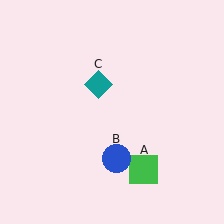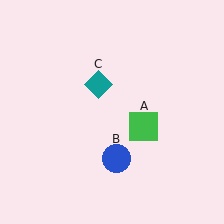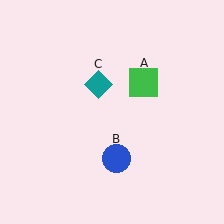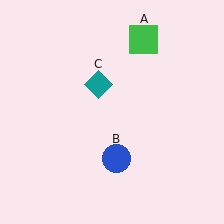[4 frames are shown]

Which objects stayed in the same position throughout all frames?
Blue circle (object B) and teal diamond (object C) remained stationary.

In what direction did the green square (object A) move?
The green square (object A) moved up.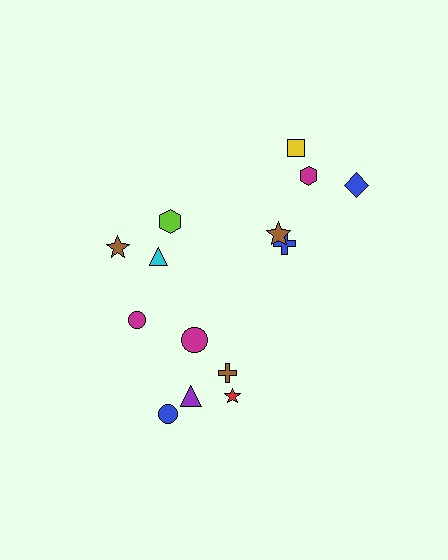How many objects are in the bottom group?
There are 6 objects.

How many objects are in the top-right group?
There are 5 objects.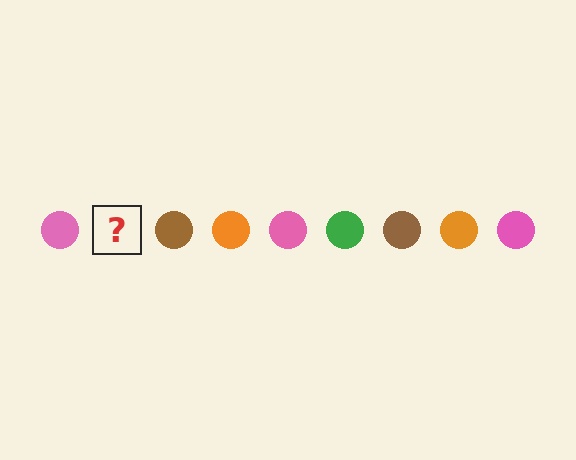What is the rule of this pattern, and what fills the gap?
The rule is that the pattern cycles through pink, green, brown, orange circles. The gap should be filled with a green circle.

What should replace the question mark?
The question mark should be replaced with a green circle.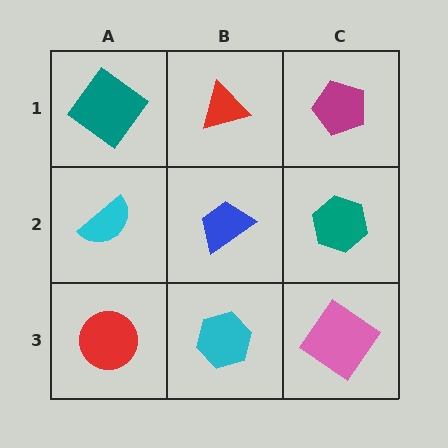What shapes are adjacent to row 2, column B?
A red triangle (row 1, column B), a cyan hexagon (row 3, column B), a cyan semicircle (row 2, column A), a teal hexagon (row 2, column C).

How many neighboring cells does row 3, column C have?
2.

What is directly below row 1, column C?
A teal hexagon.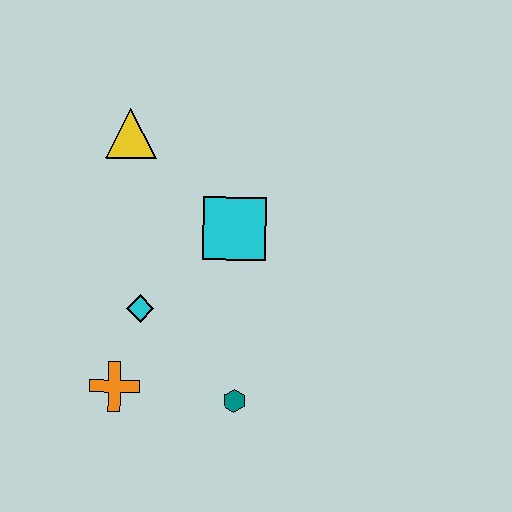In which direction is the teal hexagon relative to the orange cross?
The teal hexagon is to the right of the orange cross.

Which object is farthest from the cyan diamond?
The yellow triangle is farthest from the cyan diamond.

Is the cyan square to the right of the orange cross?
Yes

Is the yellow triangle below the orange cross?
No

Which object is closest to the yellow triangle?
The cyan square is closest to the yellow triangle.